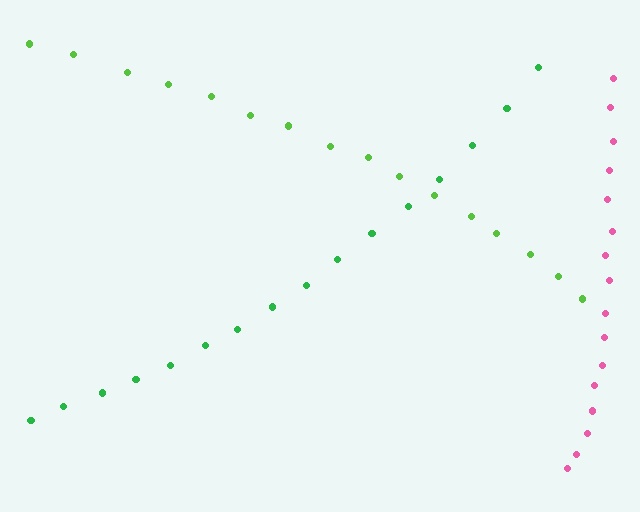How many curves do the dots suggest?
There are 3 distinct paths.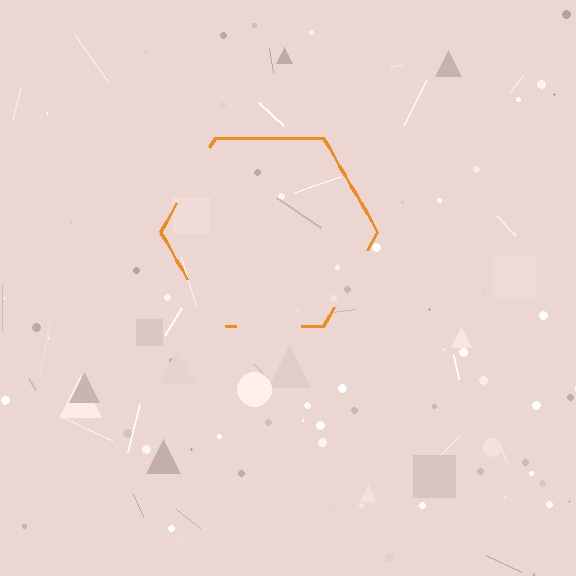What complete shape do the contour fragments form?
The contour fragments form a hexagon.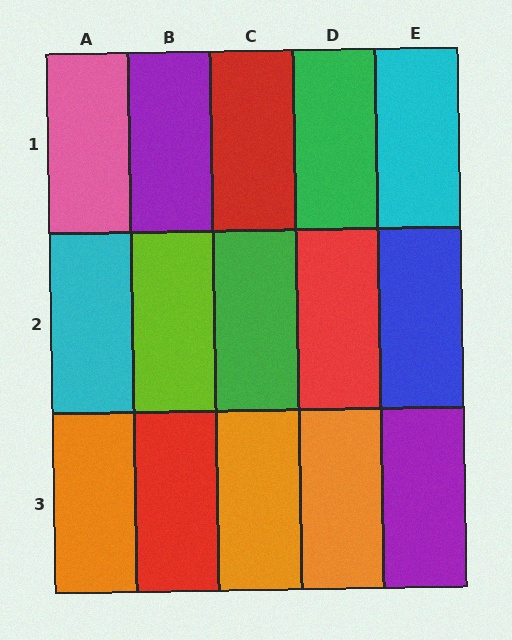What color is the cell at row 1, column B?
Purple.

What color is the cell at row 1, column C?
Red.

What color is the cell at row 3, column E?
Purple.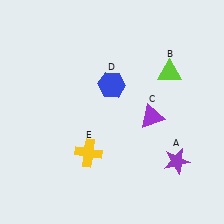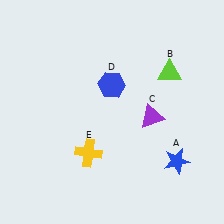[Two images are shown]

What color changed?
The star (A) changed from purple in Image 1 to blue in Image 2.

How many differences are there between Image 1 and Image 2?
There is 1 difference between the two images.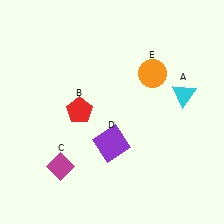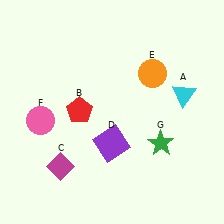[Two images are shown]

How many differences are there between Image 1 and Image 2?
There are 2 differences between the two images.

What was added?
A pink circle (F), a green star (G) were added in Image 2.